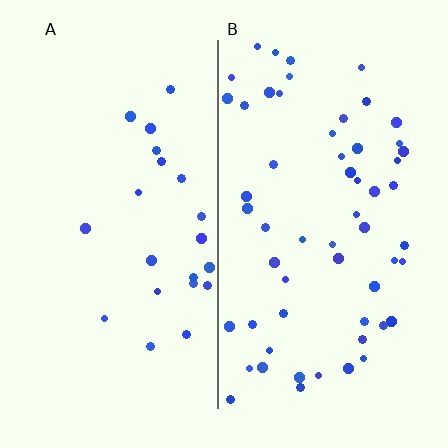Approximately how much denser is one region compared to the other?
Approximately 2.6× — region B over region A.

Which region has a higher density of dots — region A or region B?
B (the right).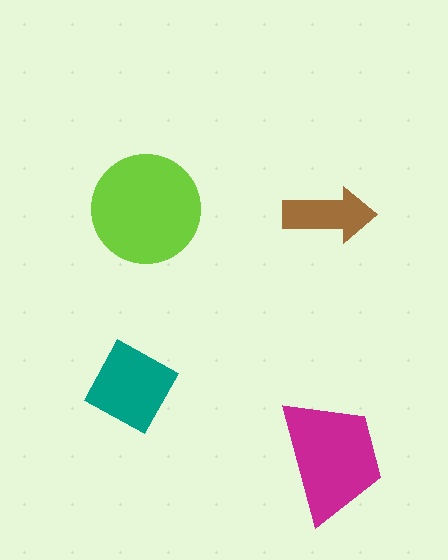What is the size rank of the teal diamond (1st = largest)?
3rd.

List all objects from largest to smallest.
The lime circle, the magenta trapezoid, the teal diamond, the brown arrow.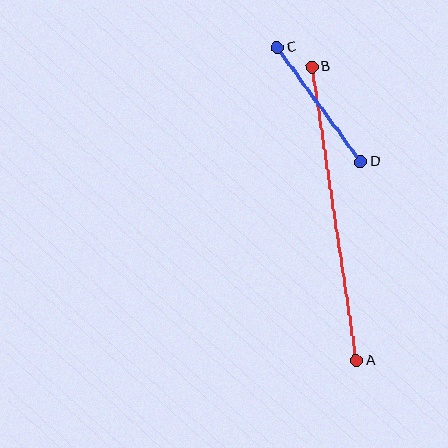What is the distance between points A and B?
The distance is approximately 297 pixels.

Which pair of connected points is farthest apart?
Points A and B are farthest apart.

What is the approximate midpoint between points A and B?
The midpoint is at approximately (334, 214) pixels.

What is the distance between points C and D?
The distance is approximately 141 pixels.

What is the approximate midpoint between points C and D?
The midpoint is at approximately (319, 105) pixels.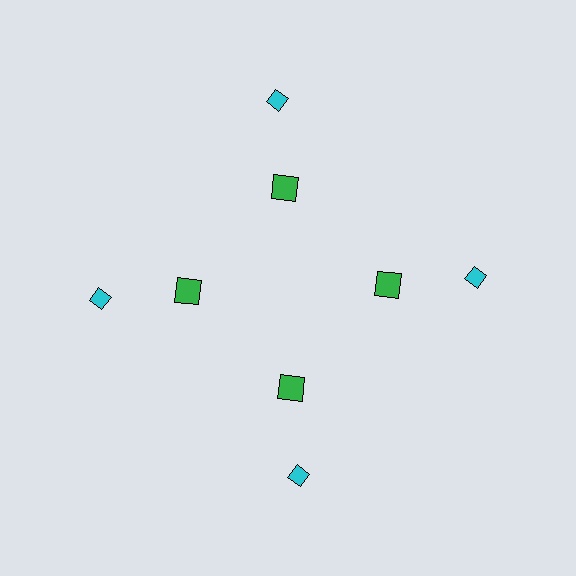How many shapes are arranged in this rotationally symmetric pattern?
There are 8 shapes, arranged in 4 groups of 2.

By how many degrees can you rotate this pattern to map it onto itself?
The pattern maps onto itself every 90 degrees of rotation.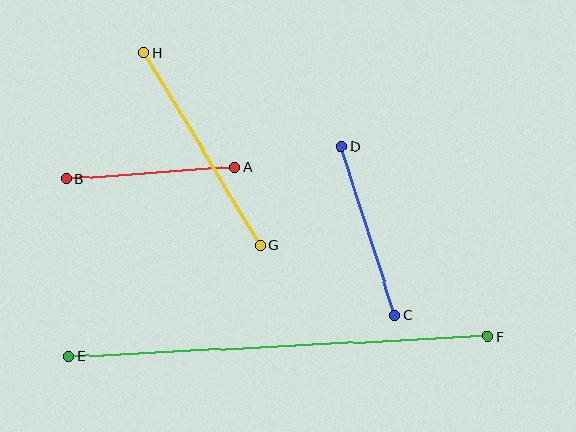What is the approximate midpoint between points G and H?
The midpoint is at approximately (202, 149) pixels.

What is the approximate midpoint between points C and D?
The midpoint is at approximately (368, 231) pixels.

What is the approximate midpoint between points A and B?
The midpoint is at approximately (151, 173) pixels.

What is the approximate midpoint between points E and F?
The midpoint is at approximately (278, 346) pixels.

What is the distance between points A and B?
The distance is approximately 169 pixels.